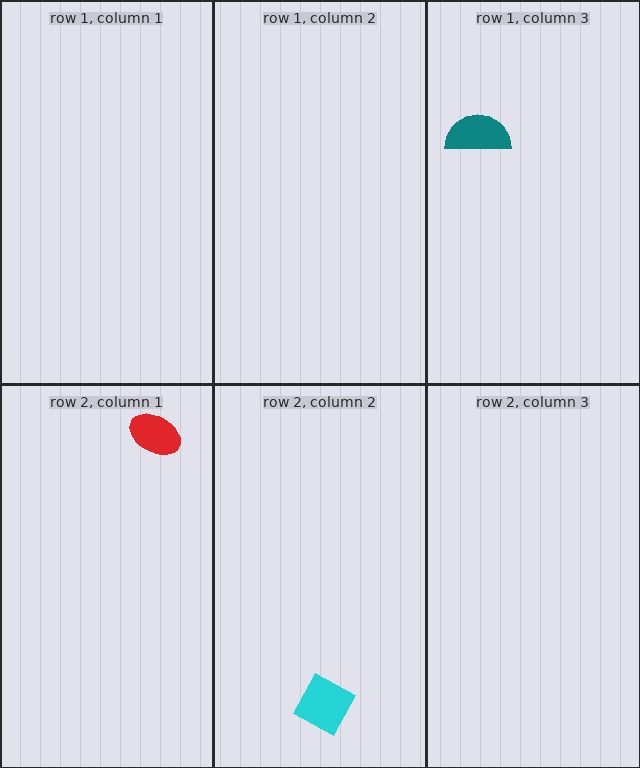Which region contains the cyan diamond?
The row 2, column 2 region.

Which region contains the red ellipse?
The row 2, column 1 region.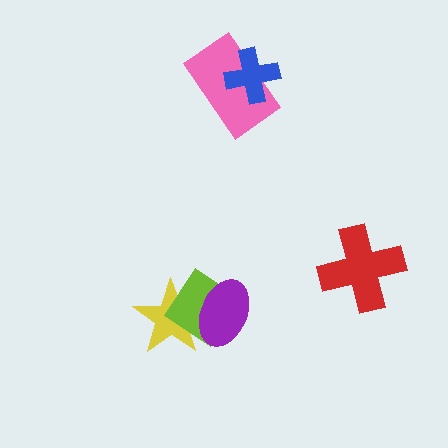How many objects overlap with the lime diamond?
2 objects overlap with the lime diamond.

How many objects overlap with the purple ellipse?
2 objects overlap with the purple ellipse.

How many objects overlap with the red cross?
0 objects overlap with the red cross.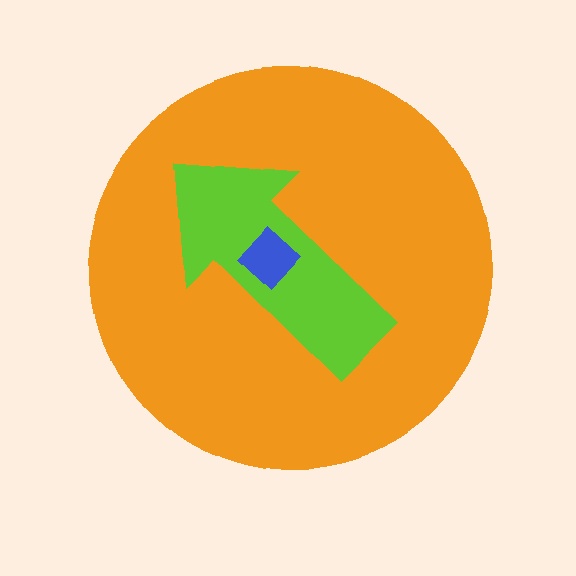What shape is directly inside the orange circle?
The lime arrow.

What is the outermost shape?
The orange circle.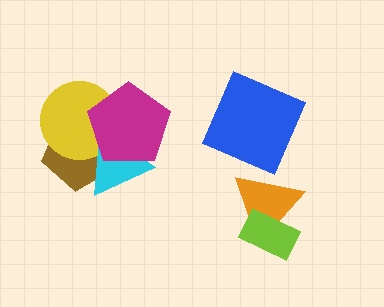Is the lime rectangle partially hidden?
No, no other shape covers it.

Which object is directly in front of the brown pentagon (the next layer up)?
The yellow circle is directly in front of the brown pentagon.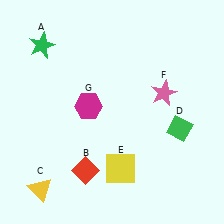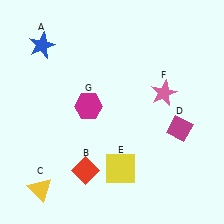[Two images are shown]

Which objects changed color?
A changed from green to blue. D changed from green to magenta.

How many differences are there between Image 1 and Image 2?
There are 2 differences between the two images.